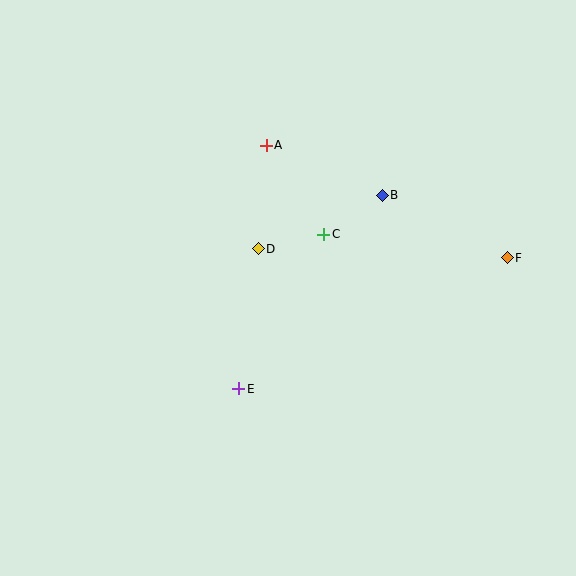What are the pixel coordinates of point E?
Point E is at (239, 389).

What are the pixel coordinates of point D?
Point D is at (258, 249).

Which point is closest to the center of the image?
Point D at (258, 249) is closest to the center.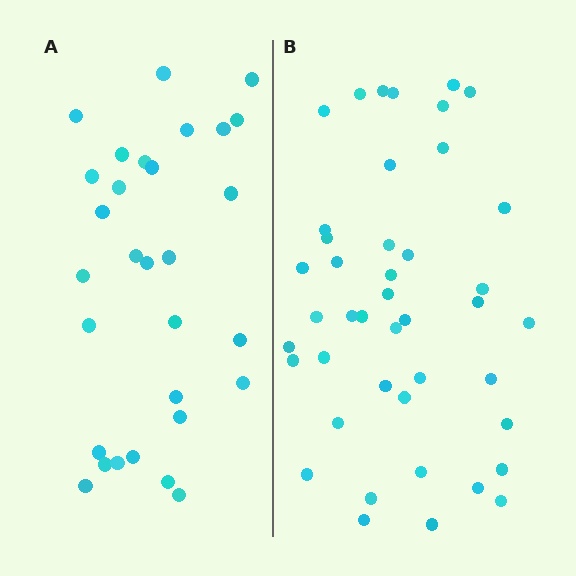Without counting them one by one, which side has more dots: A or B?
Region B (the right region) has more dots.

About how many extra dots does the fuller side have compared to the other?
Region B has approximately 15 more dots than region A.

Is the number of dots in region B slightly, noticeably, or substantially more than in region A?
Region B has noticeably more, but not dramatically so. The ratio is roughly 1.4 to 1.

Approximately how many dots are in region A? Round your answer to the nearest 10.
About 30 dots.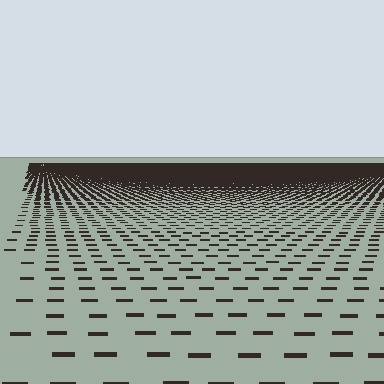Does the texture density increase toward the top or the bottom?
Density increases toward the top.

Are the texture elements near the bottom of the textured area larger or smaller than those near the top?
Larger. Near the bottom, elements are closer to the viewer and appear at a bigger on-screen size.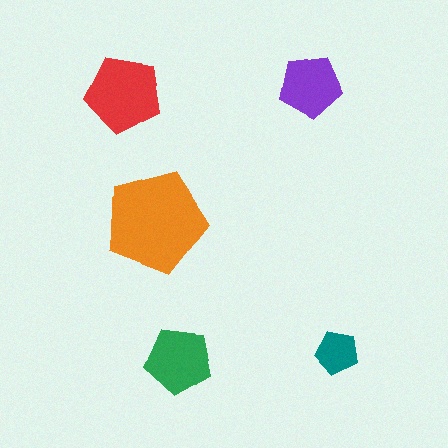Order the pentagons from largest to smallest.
the orange one, the red one, the green one, the purple one, the teal one.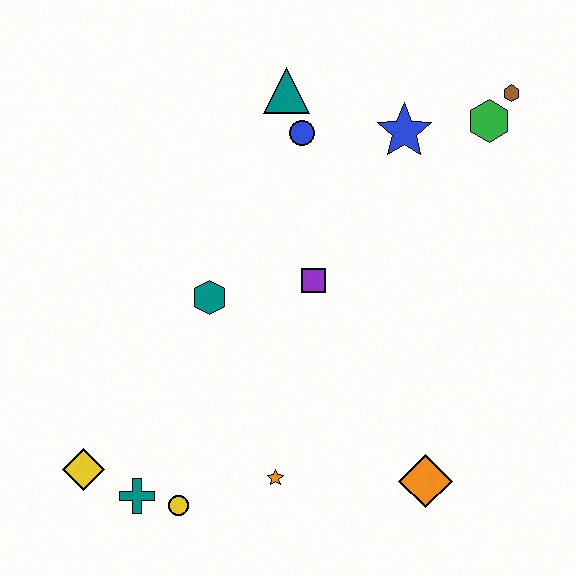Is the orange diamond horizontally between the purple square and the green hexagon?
Yes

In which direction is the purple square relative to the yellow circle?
The purple square is above the yellow circle.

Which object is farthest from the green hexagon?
The yellow diamond is farthest from the green hexagon.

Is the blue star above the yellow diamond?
Yes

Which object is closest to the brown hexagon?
The green hexagon is closest to the brown hexagon.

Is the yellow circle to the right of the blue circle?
No